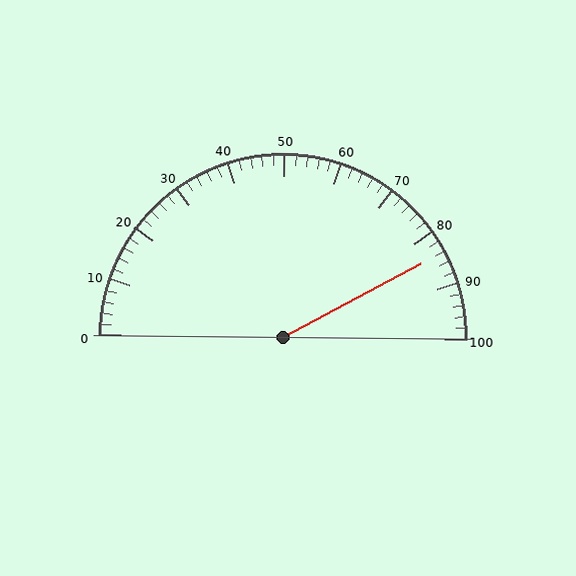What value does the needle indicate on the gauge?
The needle indicates approximately 84.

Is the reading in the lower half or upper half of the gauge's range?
The reading is in the upper half of the range (0 to 100).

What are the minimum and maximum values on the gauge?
The gauge ranges from 0 to 100.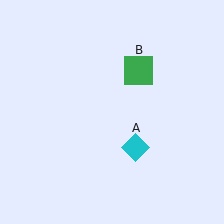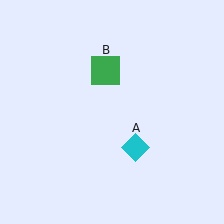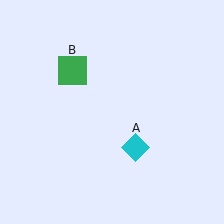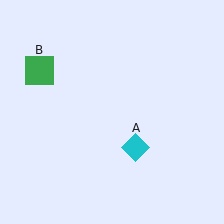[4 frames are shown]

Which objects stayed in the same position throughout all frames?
Cyan diamond (object A) remained stationary.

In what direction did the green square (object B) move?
The green square (object B) moved left.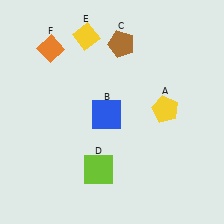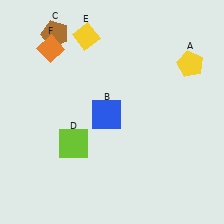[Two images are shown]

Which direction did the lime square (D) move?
The lime square (D) moved up.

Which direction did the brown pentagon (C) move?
The brown pentagon (C) moved left.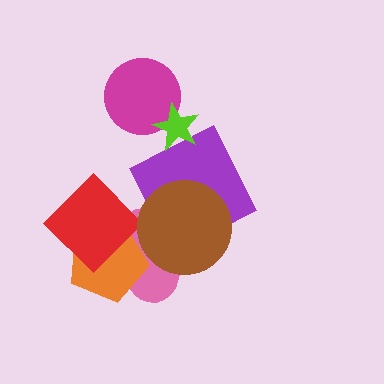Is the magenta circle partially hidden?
Yes, it is partially covered by another shape.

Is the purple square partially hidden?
Yes, it is partially covered by another shape.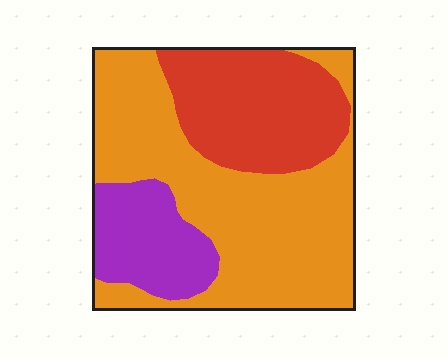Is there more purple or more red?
Red.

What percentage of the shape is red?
Red covers about 30% of the shape.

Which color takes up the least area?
Purple, at roughly 15%.